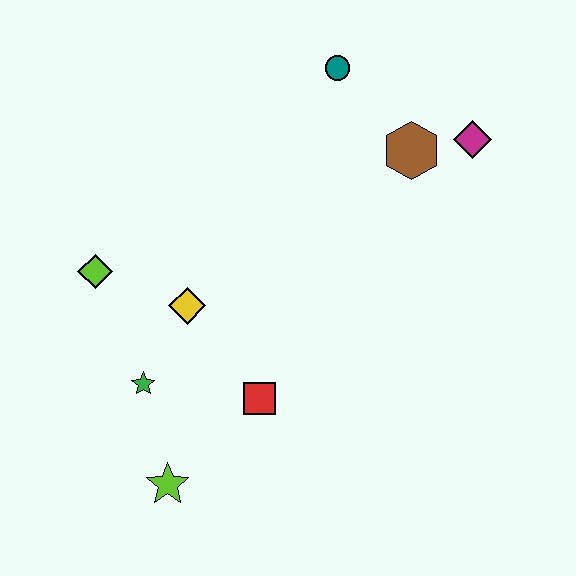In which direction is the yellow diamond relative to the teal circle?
The yellow diamond is below the teal circle.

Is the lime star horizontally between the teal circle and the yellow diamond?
No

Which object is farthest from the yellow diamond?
The magenta diamond is farthest from the yellow diamond.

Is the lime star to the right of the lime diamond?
Yes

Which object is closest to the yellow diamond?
The green star is closest to the yellow diamond.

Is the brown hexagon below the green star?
No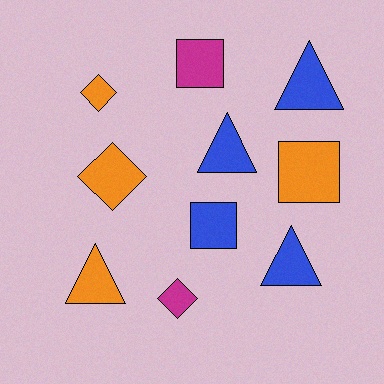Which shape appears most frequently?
Triangle, with 4 objects.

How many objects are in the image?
There are 10 objects.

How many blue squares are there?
There is 1 blue square.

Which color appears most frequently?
Orange, with 4 objects.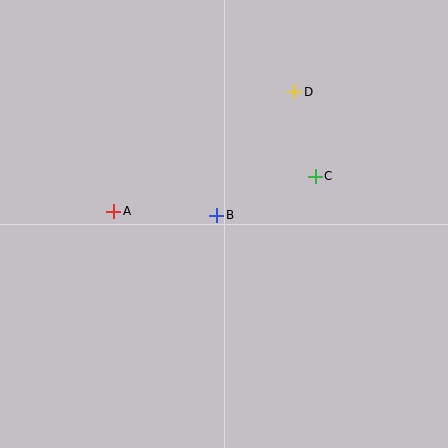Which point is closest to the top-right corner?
Point D is closest to the top-right corner.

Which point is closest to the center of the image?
Point B at (217, 215) is closest to the center.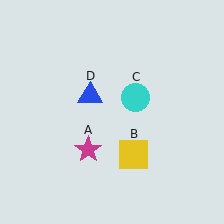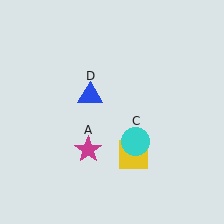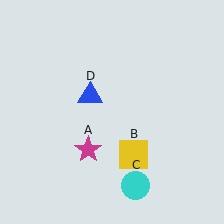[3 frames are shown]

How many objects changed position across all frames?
1 object changed position: cyan circle (object C).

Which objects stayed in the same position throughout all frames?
Magenta star (object A) and yellow square (object B) and blue triangle (object D) remained stationary.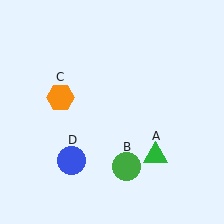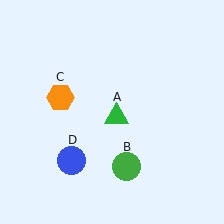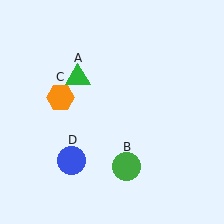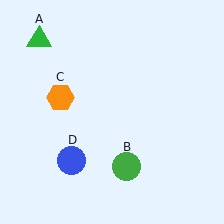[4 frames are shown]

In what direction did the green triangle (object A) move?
The green triangle (object A) moved up and to the left.